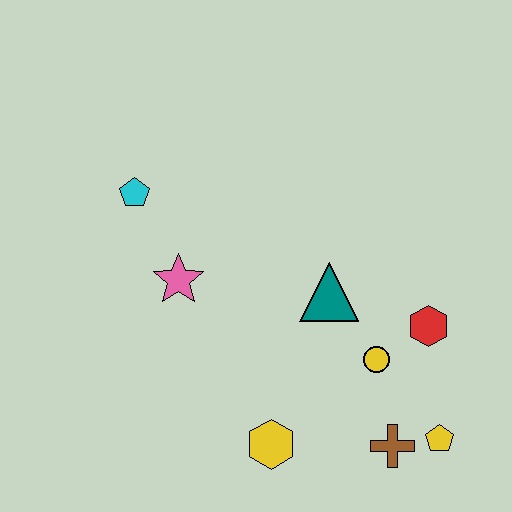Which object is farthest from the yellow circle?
The cyan pentagon is farthest from the yellow circle.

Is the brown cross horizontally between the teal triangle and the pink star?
No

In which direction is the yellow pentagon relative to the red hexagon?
The yellow pentagon is below the red hexagon.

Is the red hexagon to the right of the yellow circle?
Yes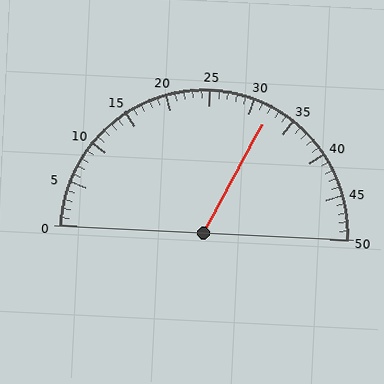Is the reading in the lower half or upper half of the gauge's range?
The reading is in the upper half of the range (0 to 50).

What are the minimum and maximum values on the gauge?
The gauge ranges from 0 to 50.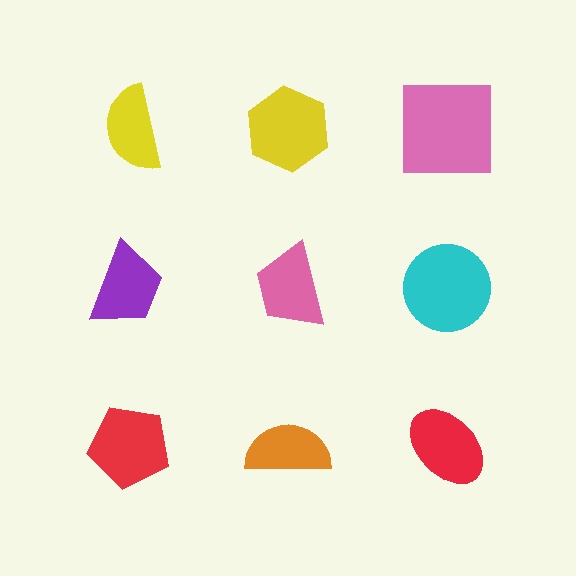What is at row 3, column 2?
An orange semicircle.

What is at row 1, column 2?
A yellow hexagon.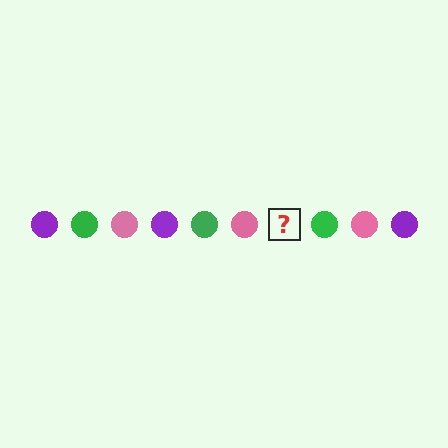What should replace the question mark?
The question mark should be replaced with a purple circle.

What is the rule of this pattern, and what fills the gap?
The rule is that the pattern cycles through purple, green, pink circles. The gap should be filled with a purple circle.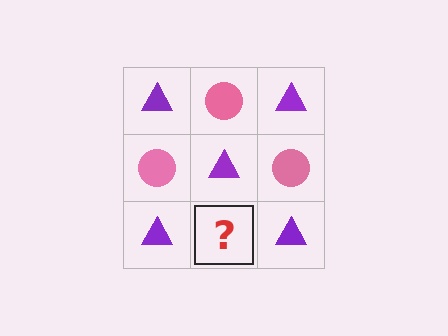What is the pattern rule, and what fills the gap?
The rule is that it alternates purple triangle and pink circle in a checkerboard pattern. The gap should be filled with a pink circle.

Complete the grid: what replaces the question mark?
The question mark should be replaced with a pink circle.